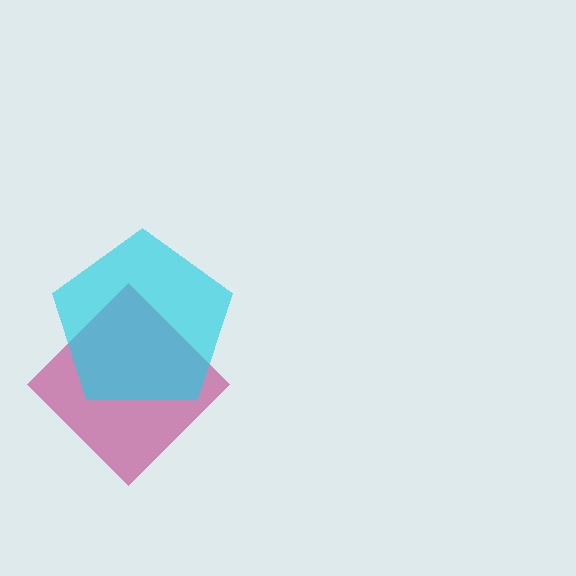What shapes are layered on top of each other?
The layered shapes are: a magenta diamond, a cyan pentagon.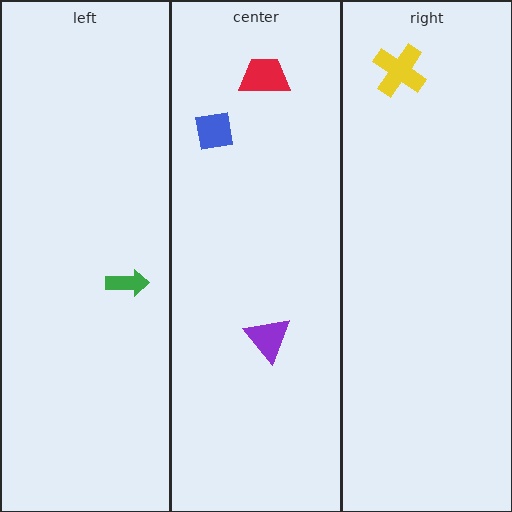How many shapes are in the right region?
1.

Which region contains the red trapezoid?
The center region.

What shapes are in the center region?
The purple triangle, the red trapezoid, the blue square.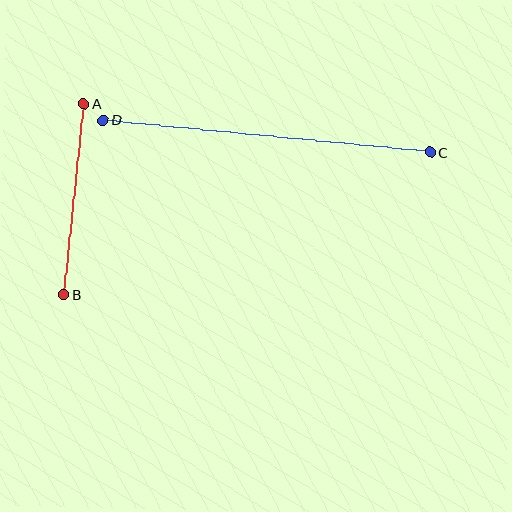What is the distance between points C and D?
The distance is approximately 328 pixels.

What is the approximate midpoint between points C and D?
The midpoint is at approximately (267, 136) pixels.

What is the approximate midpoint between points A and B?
The midpoint is at approximately (74, 199) pixels.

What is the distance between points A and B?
The distance is approximately 192 pixels.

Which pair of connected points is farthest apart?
Points C and D are farthest apart.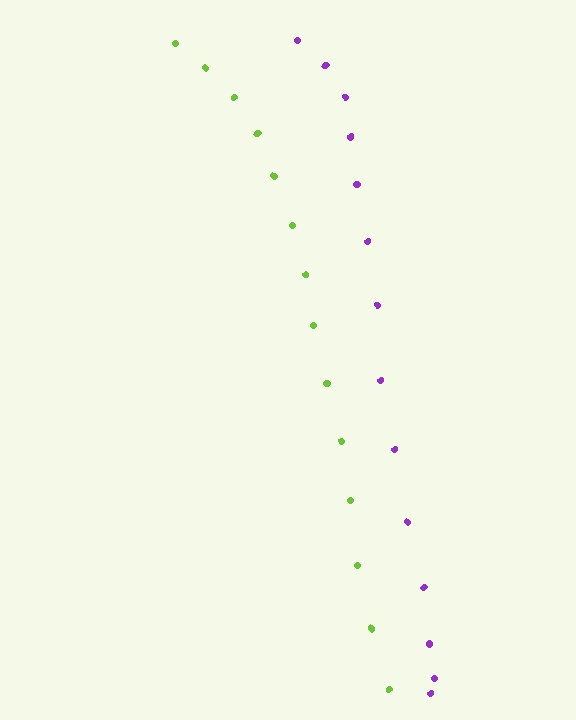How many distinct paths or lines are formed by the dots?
There are 2 distinct paths.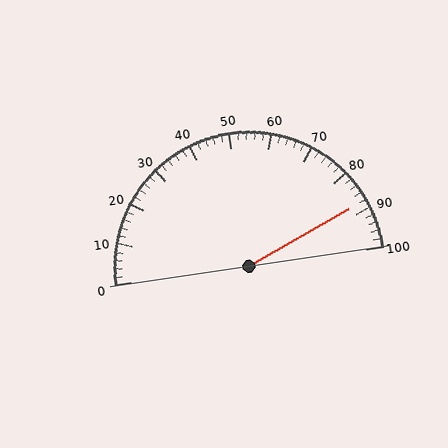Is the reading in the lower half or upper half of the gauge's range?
The reading is in the upper half of the range (0 to 100).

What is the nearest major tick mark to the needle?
The nearest major tick mark is 90.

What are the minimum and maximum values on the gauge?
The gauge ranges from 0 to 100.